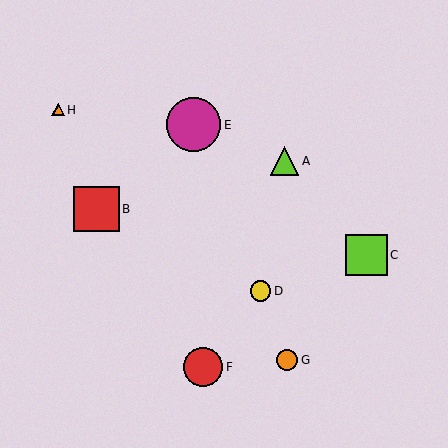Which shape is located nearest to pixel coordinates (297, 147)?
The lime triangle (labeled A) at (285, 161) is nearest to that location.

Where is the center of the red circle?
The center of the red circle is at (203, 367).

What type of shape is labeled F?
Shape F is a red circle.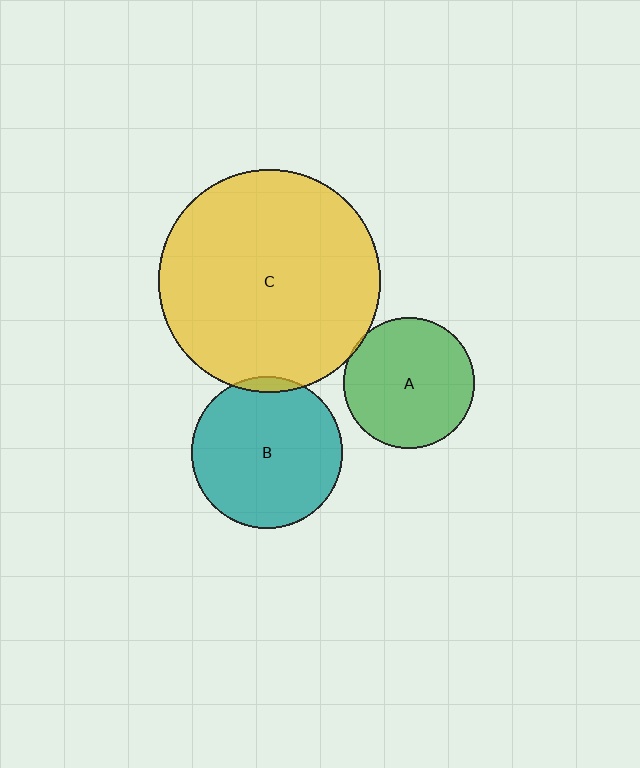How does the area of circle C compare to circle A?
Approximately 2.9 times.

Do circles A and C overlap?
Yes.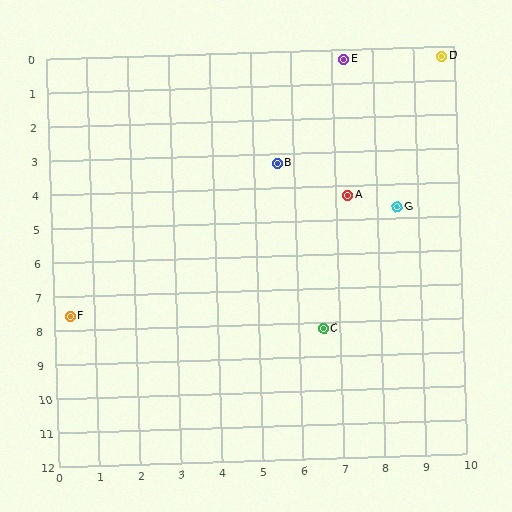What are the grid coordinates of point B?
Point B is at approximately (5.6, 3.3).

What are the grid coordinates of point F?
Point F is at approximately (0.4, 7.6).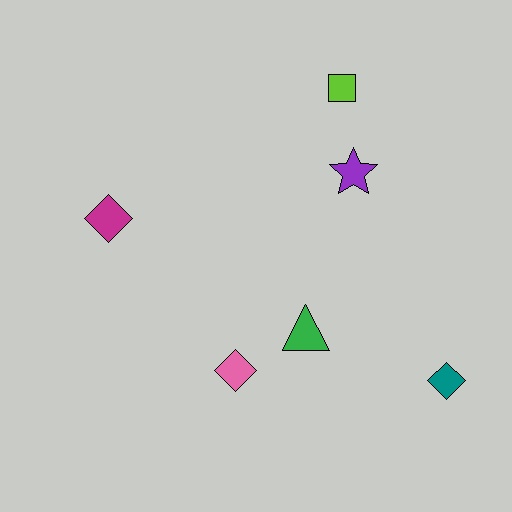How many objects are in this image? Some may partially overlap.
There are 6 objects.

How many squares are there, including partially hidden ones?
There is 1 square.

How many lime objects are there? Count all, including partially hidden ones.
There is 1 lime object.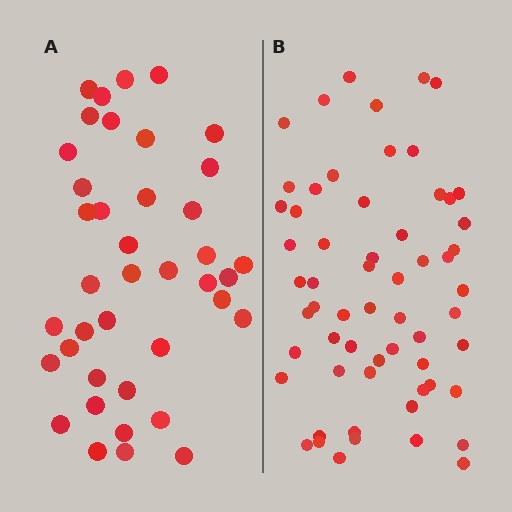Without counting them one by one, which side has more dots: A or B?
Region B (the right region) has more dots.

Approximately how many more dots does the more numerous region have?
Region B has approximately 20 more dots than region A.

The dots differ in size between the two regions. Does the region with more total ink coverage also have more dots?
No. Region A has more total ink coverage because its dots are larger, but region B actually contains more individual dots. Total area can be misleading — the number of items is what matters here.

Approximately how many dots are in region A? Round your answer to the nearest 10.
About 40 dots.